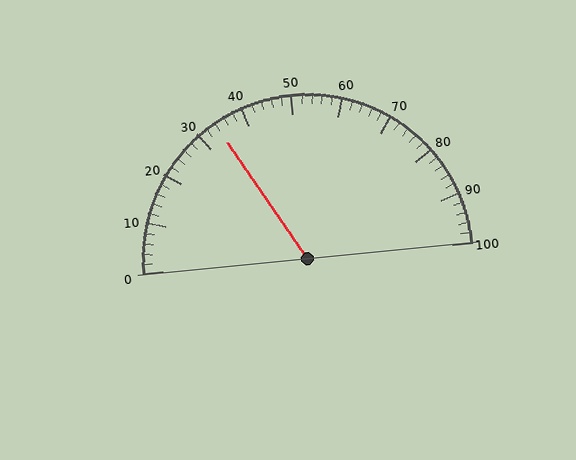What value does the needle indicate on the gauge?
The needle indicates approximately 34.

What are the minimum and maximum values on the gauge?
The gauge ranges from 0 to 100.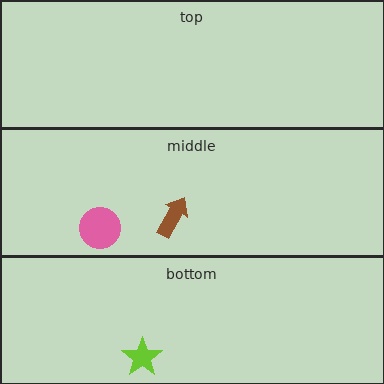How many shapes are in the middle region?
2.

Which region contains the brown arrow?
The middle region.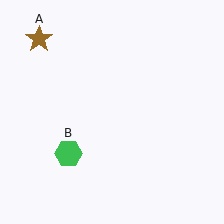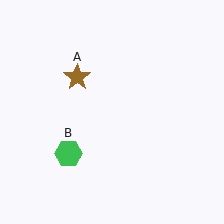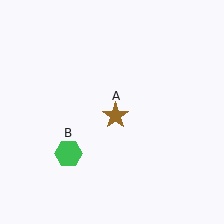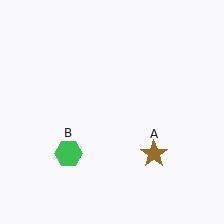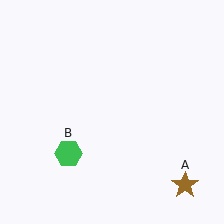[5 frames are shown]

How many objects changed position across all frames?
1 object changed position: brown star (object A).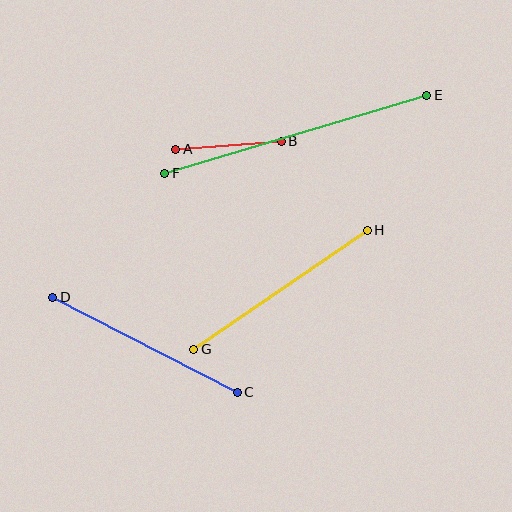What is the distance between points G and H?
The distance is approximately 210 pixels.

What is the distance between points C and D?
The distance is approximately 207 pixels.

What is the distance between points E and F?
The distance is approximately 273 pixels.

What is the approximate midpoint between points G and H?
The midpoint is at approximately (281, 290) pixels.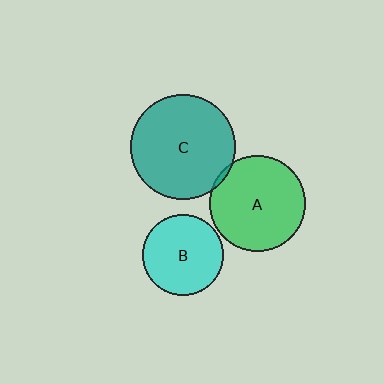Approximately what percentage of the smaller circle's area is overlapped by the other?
Approximately 5%.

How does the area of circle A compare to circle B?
Approximately 1.4 times.